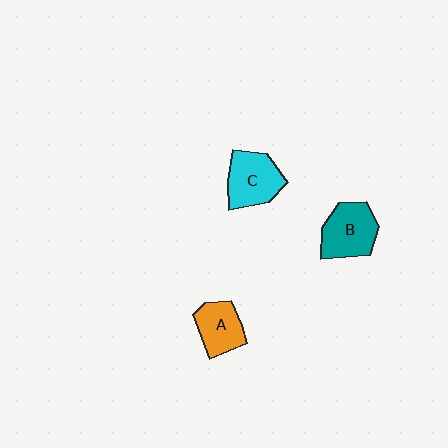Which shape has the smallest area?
Shape A (orange).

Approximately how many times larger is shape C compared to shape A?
Approximately 1.3 times.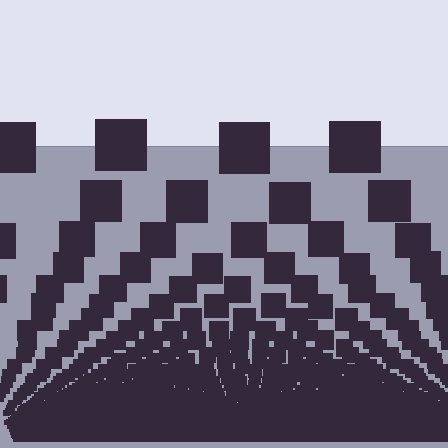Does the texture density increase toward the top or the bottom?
Density increases toward the bottom.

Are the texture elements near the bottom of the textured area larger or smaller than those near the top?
Smaller. The gradient is inverted — elements near the bottom are smaller and denser.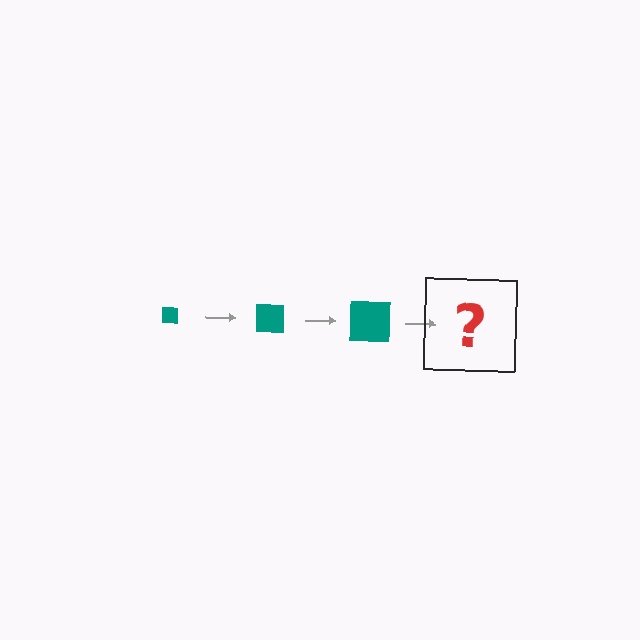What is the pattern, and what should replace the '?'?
The pattern is that the square gets progressively larger each step. The '?' should be a teal square, larger than the previous one.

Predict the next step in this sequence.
The next step is a teal square, larger than the previous one.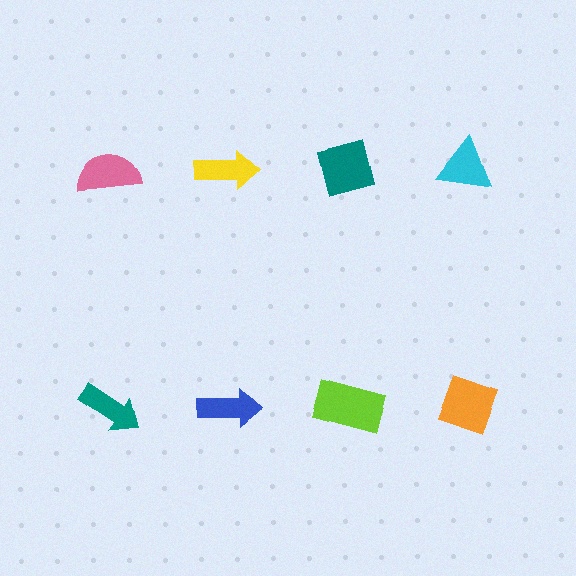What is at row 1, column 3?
A teal square.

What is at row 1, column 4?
A cyan triangle.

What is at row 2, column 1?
A teal arrow.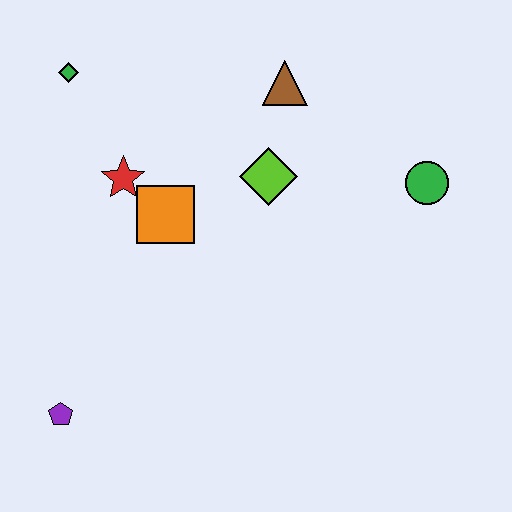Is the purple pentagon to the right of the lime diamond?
No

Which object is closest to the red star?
The orange square is closest to the red star.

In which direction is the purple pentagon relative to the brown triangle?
The purple pentagon is below the brown triangle.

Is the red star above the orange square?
Yes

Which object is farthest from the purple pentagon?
The green circle is farthest from the purple pentagon.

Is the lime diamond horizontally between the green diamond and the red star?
No